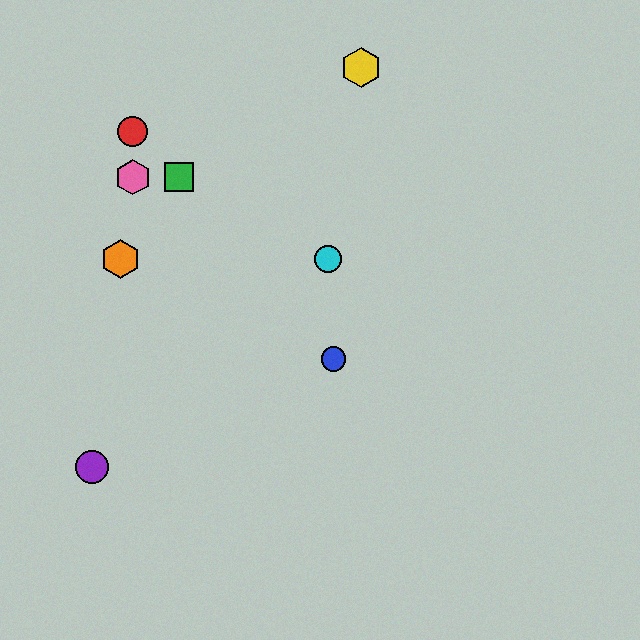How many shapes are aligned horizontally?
2 shapes (the orange hexagon, the cyan circle) are aligned horizontally.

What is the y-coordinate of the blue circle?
The blue circle is at y≈359.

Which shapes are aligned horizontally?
The orange hexagon, the cyan circle are aligned horizontally.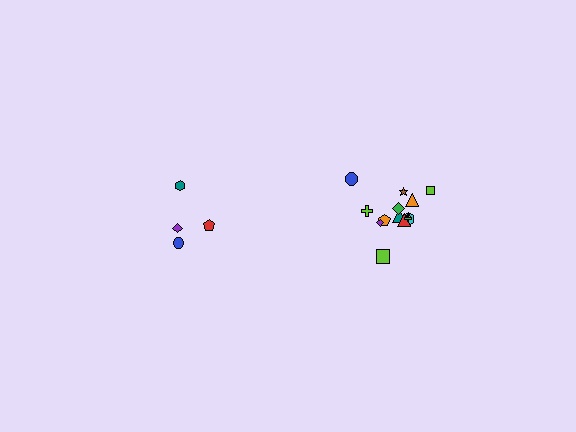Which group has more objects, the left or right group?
The right group.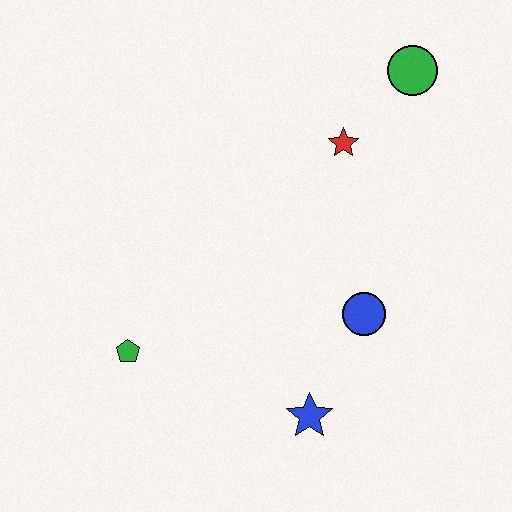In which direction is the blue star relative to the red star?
The blue star is below the red star.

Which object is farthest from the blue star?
The green circle is farthest from the blue star.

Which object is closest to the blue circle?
The blue star is closest to the blue circle.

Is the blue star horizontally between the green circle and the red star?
No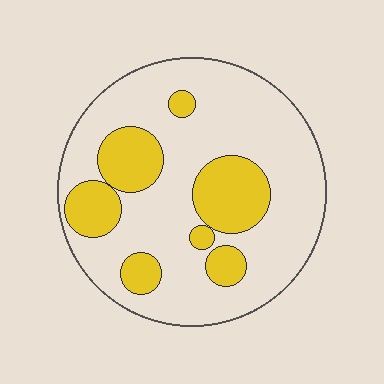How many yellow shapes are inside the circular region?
7.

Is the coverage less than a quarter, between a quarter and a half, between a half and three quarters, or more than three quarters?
Between a quarter and a half.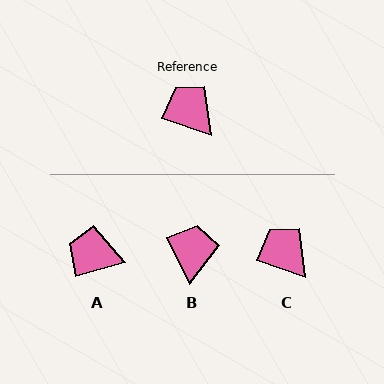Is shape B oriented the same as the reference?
No, it is off by about 45 degrees.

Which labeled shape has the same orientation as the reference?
C.